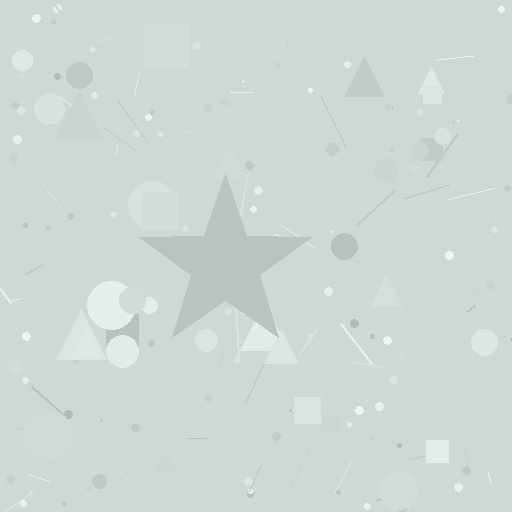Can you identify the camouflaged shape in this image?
The camouflaged shape is a star.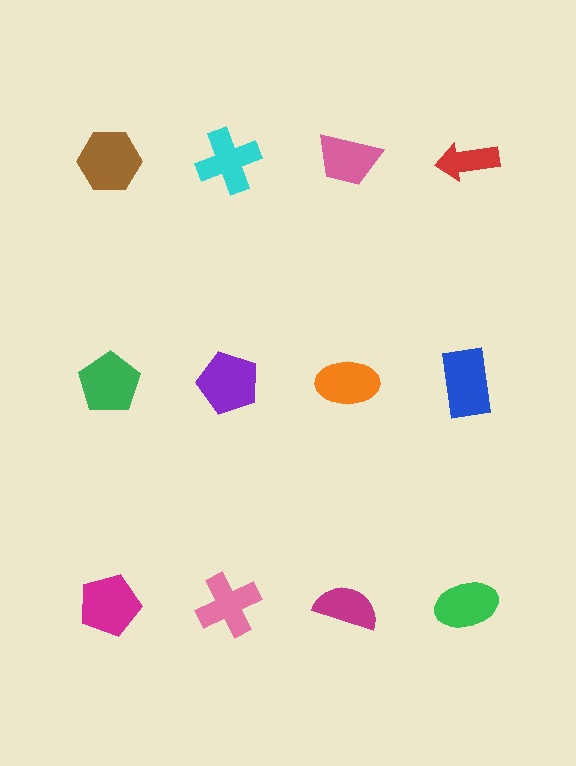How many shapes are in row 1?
4 shapes.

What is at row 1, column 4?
A red arrow.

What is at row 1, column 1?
A brown hexagon.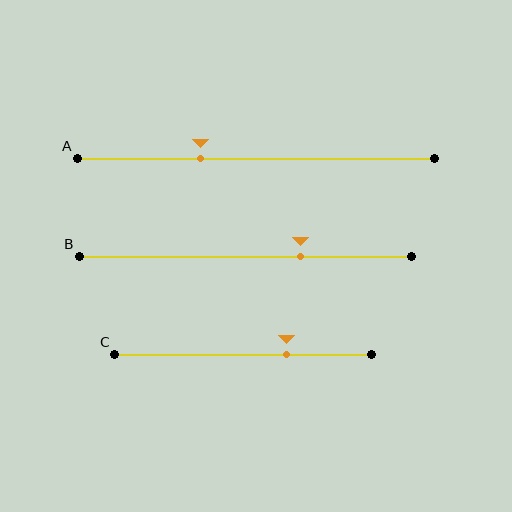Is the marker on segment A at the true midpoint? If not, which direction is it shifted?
No, the marker on segment A is shifted to the left by about 16% of the segment length.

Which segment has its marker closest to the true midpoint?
Segment A has its marker closest to the true midpoint.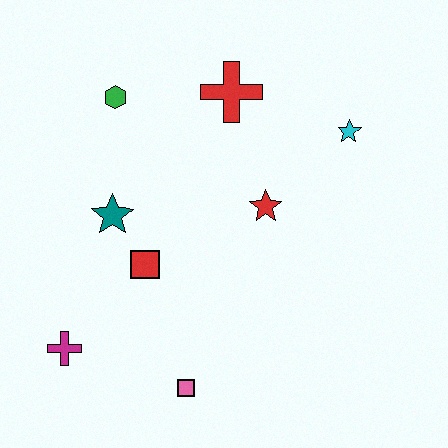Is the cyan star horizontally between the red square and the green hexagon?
No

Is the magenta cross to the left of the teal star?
Yes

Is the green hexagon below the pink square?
No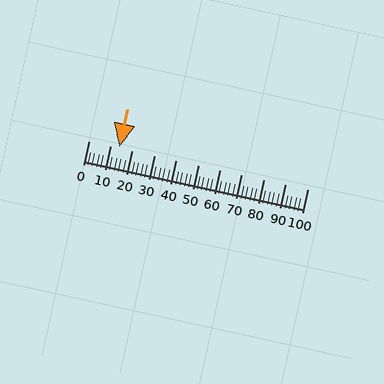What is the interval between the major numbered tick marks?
The major tick marks are spaced 10 units apart.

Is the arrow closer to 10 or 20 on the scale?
The arrow is closer to 10.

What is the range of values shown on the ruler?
The ruler shows values from 0 to 100.